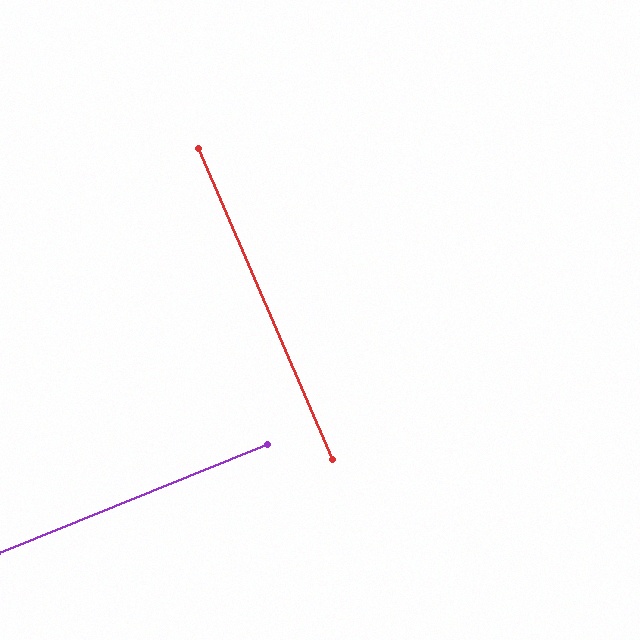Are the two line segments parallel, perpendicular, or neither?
Perpendicular — they meet at approximately 89°.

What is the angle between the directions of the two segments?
Approximately 89 degrees.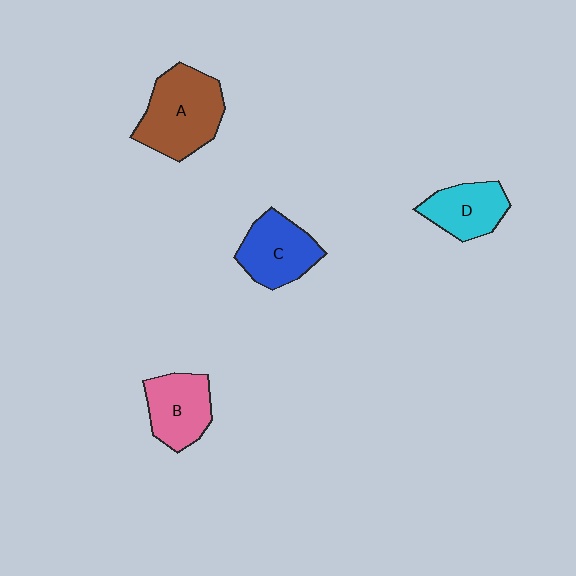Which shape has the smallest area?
Shape D (cyan).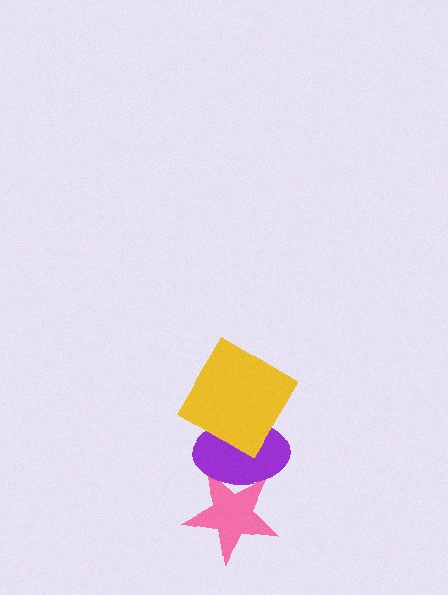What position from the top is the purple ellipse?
The purple ellipse is 2nd from the top.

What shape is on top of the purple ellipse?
The yellow diamond is on top of the purple ellipse.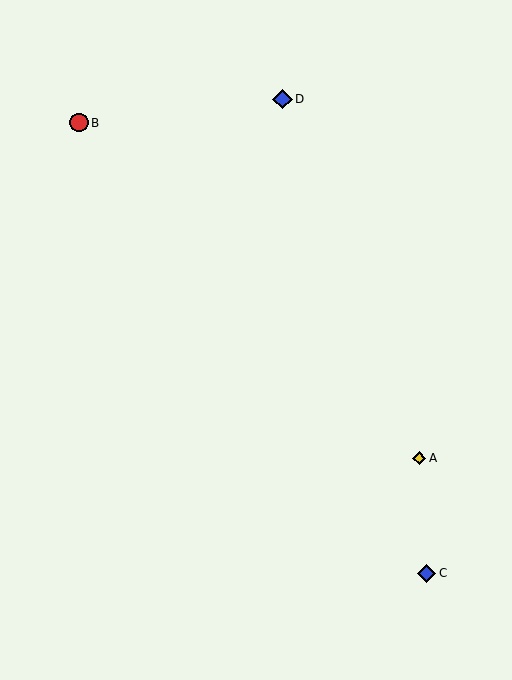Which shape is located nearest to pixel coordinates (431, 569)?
The blue diamond (labeled C) at (427, 573) is nearest to that location.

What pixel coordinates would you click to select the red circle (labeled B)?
Click at (79, 123) to select the red circle B.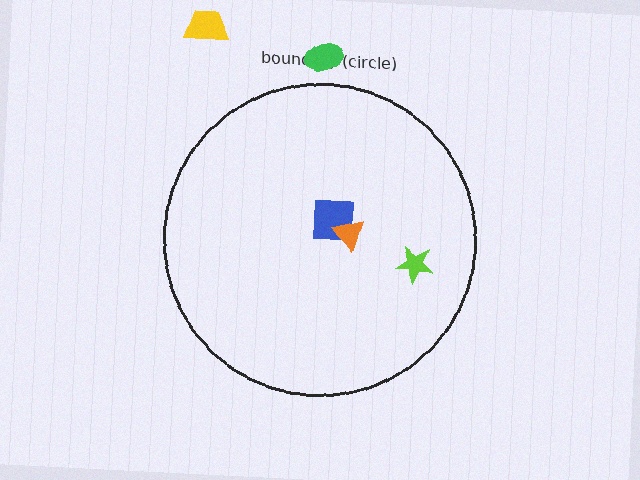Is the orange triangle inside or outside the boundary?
Inside.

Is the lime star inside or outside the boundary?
Inside.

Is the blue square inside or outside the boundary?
Inside.